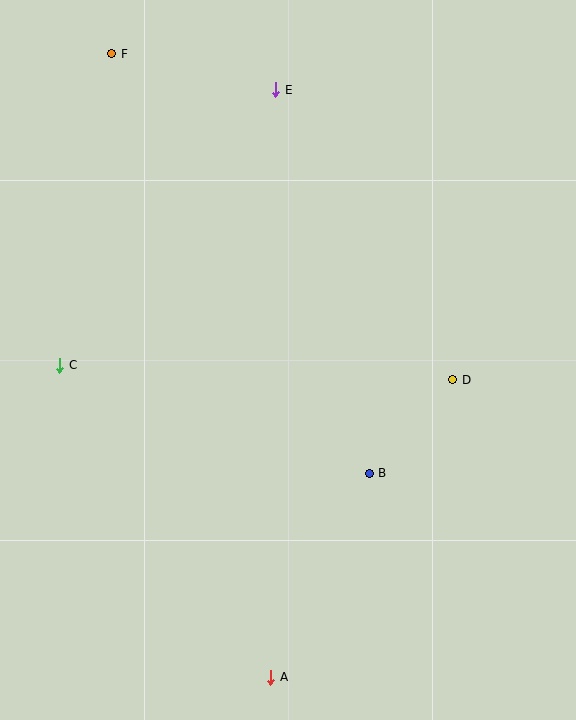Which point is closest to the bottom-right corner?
Point A is closest to the bottom-right corner.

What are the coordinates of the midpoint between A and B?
The midpoint between A and B is at (320, 575).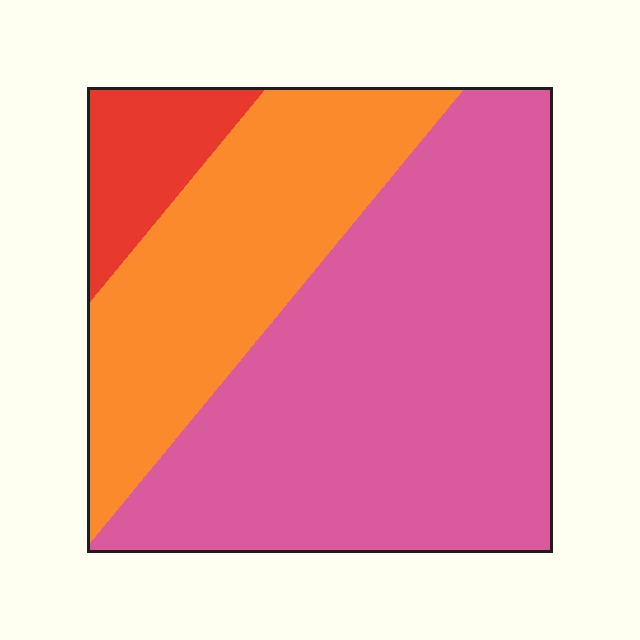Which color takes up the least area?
Red, at roughly 10%.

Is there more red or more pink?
Pink.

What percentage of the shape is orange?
Orange covers roughly 30% of the shape.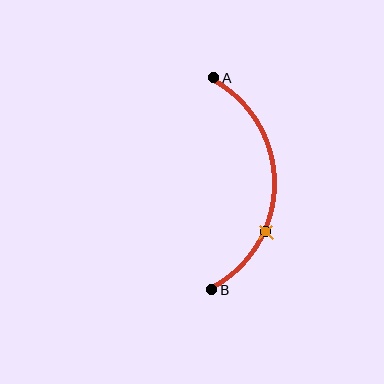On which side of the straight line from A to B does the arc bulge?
The arc bulges to the right of the straight line connecting A and B.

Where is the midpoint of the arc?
The arc midpoint is the point on the curve farthest from the straight line joining A and B. It sits to the right of that line.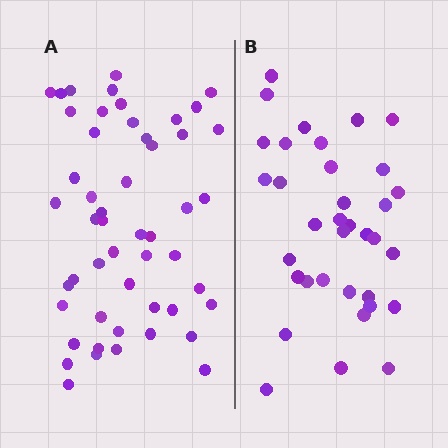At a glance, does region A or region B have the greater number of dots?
Region A (the left region) has more dots.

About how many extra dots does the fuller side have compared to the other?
Region A has approximately 15 more dots than region B.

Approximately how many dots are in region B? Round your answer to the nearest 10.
About 40 dots. (The exact count is 35, which rounds to 40.)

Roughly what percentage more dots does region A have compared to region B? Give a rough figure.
About 45% more.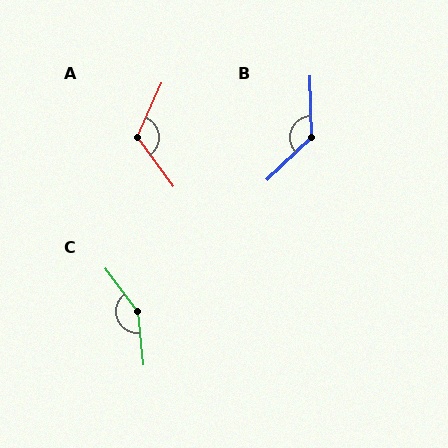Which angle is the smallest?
A, at approximately 120 degrees.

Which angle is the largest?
C, at approximately 149 degrees.